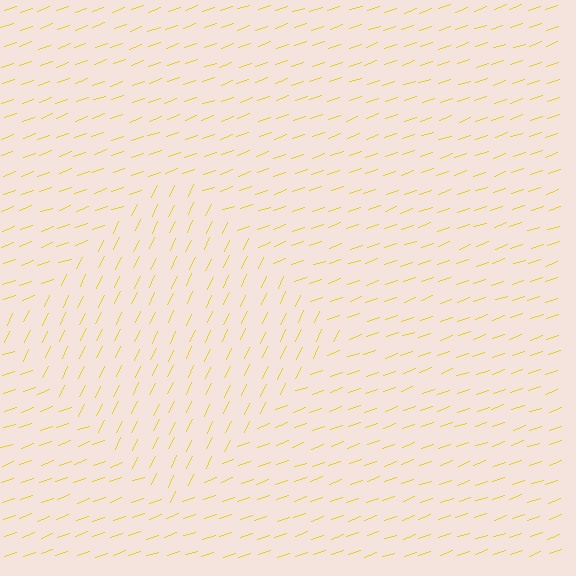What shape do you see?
I see a diamond.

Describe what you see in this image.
The image is filled with small yellow line segments. A diamond region in the image has lines oriented differently from the surrounding lines, creating a visible texture boundary.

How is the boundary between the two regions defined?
The boundary is defined purely by a change in line orientation (approximately 45 degrees difference). All lines are the same color and thickness.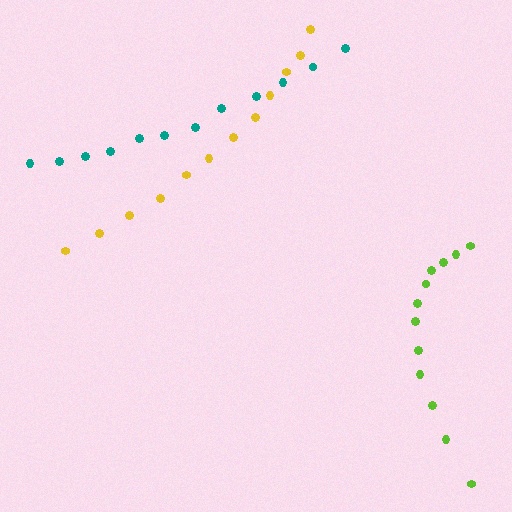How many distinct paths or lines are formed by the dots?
There are 3 distinct paths.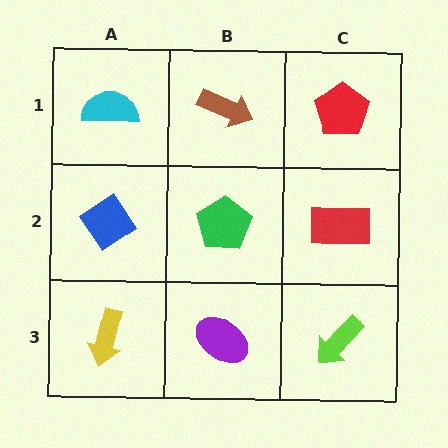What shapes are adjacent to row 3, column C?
A red rectangle (row 2, column C), a purple ellipse (row 3, column B).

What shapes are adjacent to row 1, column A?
A blue diamond (row 2, column A), a brown arrow (row 1, column B).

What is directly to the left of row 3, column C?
A purple ellipse.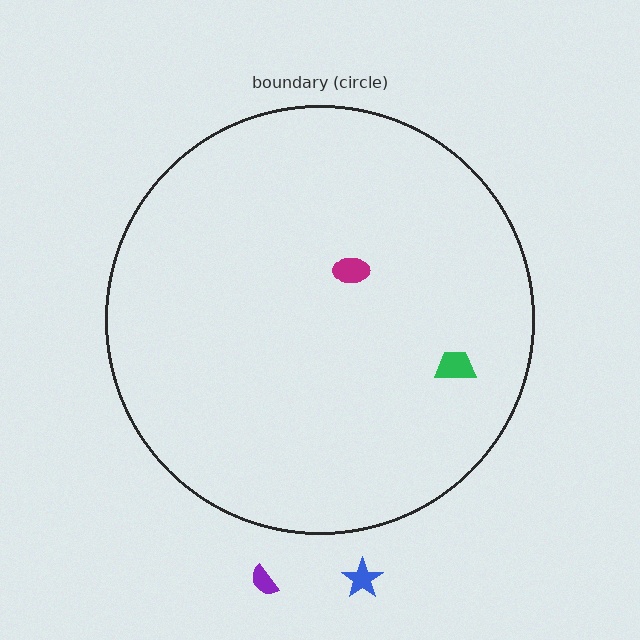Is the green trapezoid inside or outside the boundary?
Inside.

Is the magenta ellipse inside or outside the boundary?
Inside.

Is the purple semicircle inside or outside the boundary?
Outside.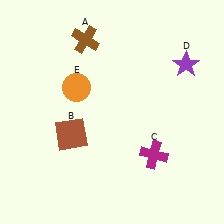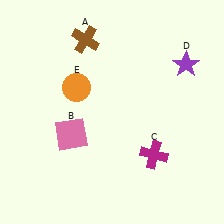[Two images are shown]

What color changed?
The square (B) changed from brown in Image 1 to pink in Image 2.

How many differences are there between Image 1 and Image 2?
There is 1 difference between the two images.